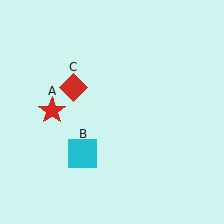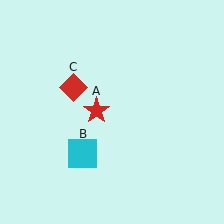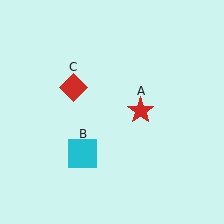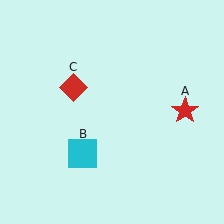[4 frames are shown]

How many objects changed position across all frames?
1 object changed position: red star (object A).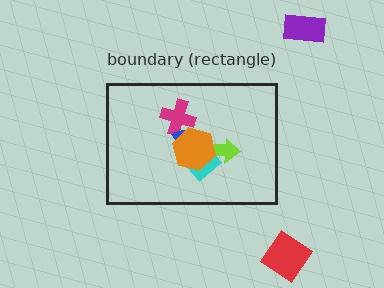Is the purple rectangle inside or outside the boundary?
Outside.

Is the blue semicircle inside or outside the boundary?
Inside.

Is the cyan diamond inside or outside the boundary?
Inside.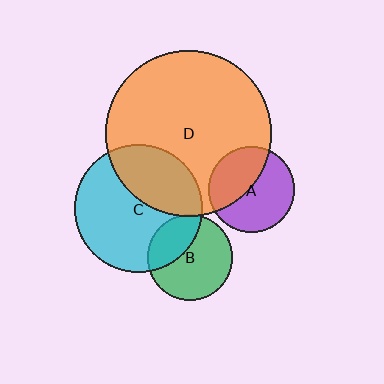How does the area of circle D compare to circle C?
Approximately 1.7 times.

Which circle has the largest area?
Circle D (orange).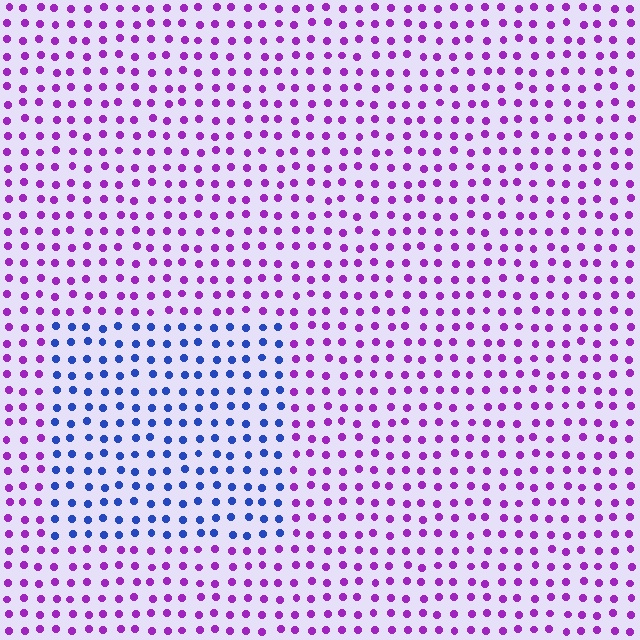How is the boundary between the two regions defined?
The boundary is defined purely by a slight shift in hue (about 61 degrees). Spacing, size, and orientation are identical on both sides.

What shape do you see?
I see a rectangle.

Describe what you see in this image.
The image is filled with small purple elements in a uniform arrangement. A rectangle-shaped region is visible where the elements are tinted to a slightly different hue, forming a subtle color boundary.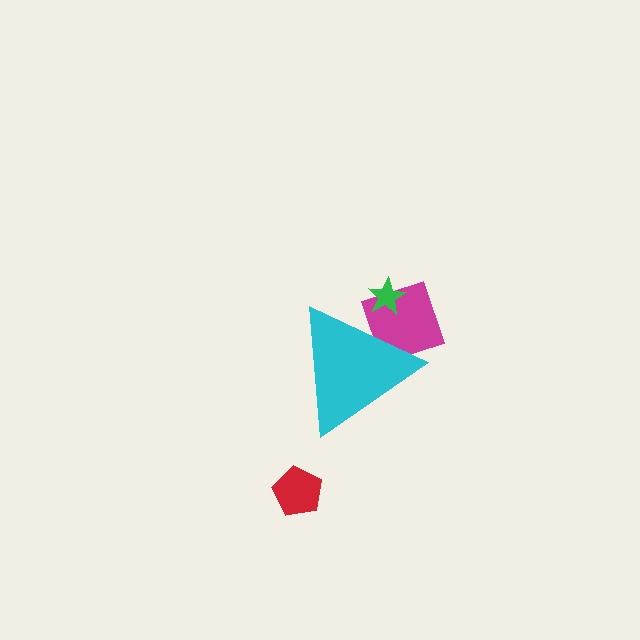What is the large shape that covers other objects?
A cyan triangle.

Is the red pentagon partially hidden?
No, the red pentagon is fully visible.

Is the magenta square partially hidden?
Yes, the magenta square is partially hidden behind the cyan triangle.